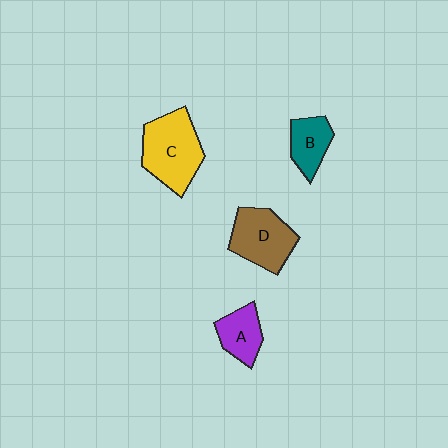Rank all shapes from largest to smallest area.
From largest to smallest: C (yellow), D (brown), B (teal), A (purple).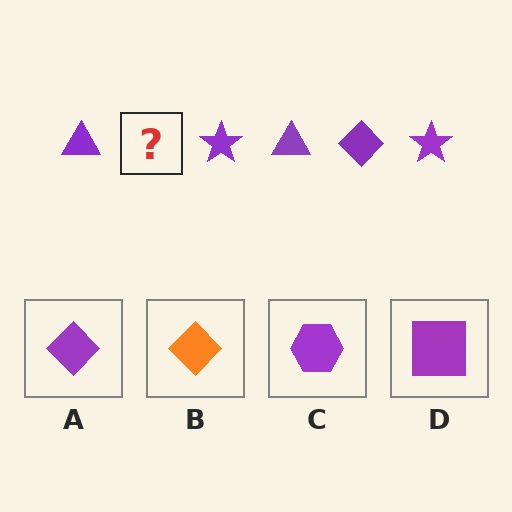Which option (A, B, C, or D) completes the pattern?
A.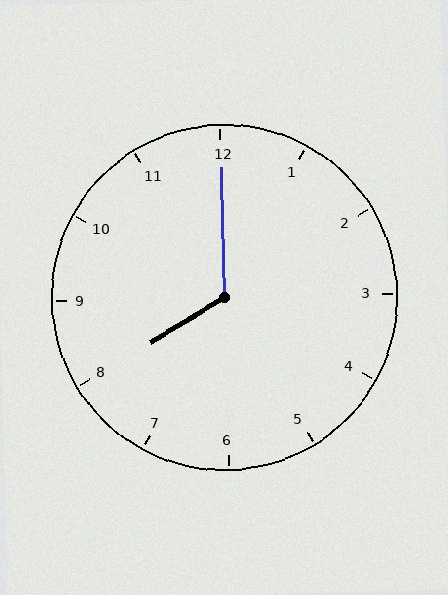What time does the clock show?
8:00.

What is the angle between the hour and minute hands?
Approximately 120 degrees.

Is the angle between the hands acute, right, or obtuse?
It is obtuse.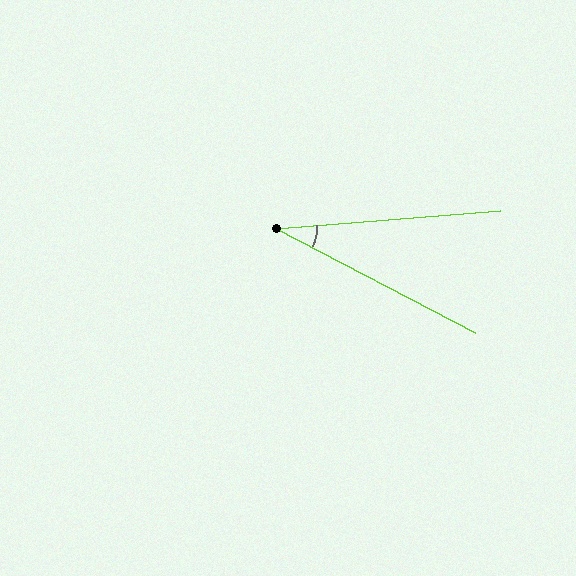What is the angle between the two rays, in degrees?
Approximately 32 degrees.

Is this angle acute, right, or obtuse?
It is acute.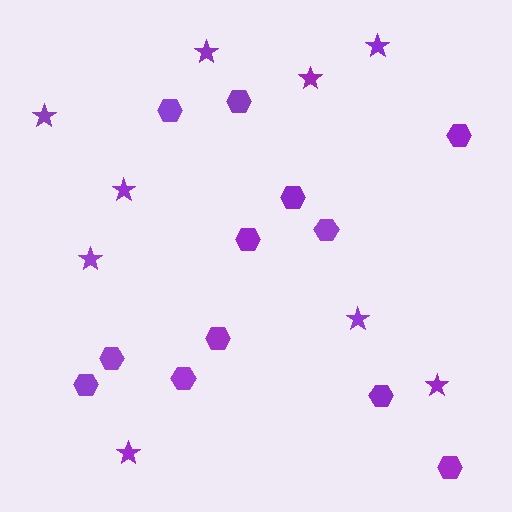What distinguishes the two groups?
There are 2 groups: one group of stars (9) and one group of hexagons (12).